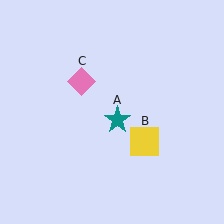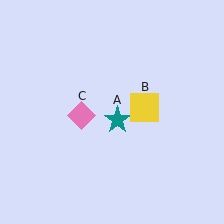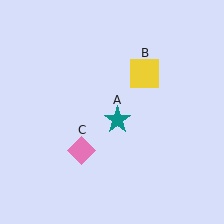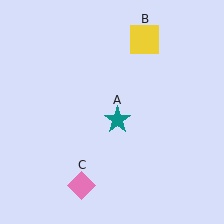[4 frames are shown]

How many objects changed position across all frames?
2 objects changed position: yellow square (object B), pink diamond (object C).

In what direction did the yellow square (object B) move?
The yellow square (object B) moved up.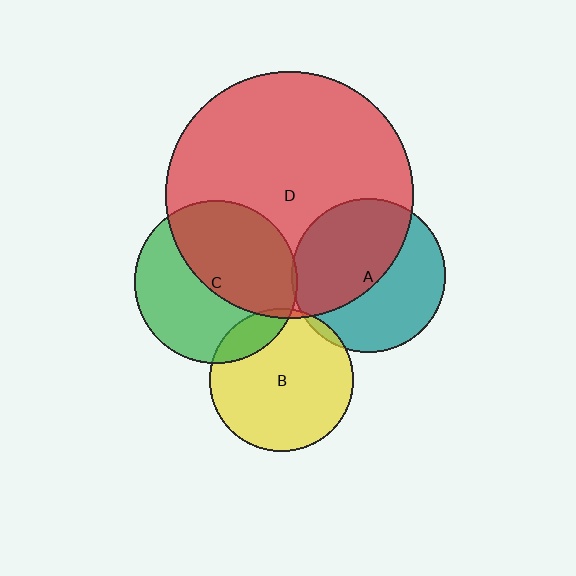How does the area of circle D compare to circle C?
Approximately 2.3 times.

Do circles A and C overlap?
Yes.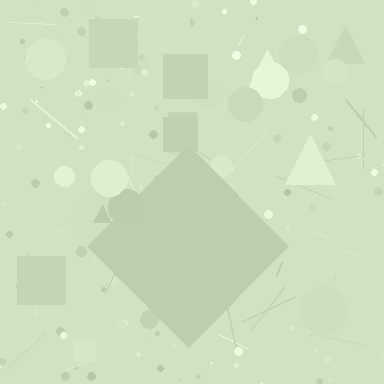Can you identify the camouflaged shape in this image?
The camouflaged shape is a diamond.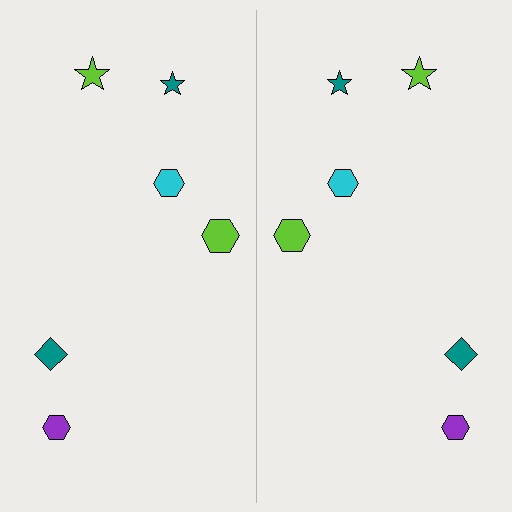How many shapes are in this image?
There are 12 shapes in this image.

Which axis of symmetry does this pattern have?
The pattern has a vertical axis of symmetry running through the center of the image.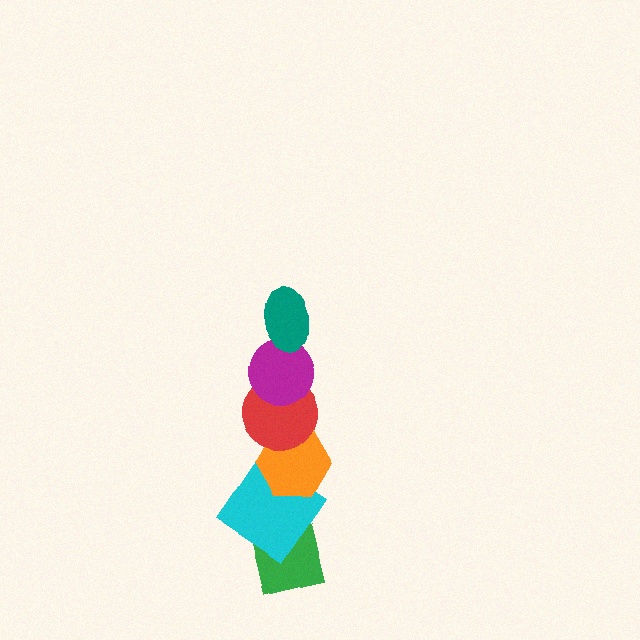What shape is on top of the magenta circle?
The teal ellipse is on top of the magenta circle.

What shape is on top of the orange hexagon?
The red circle is on top of the orange hexagon.